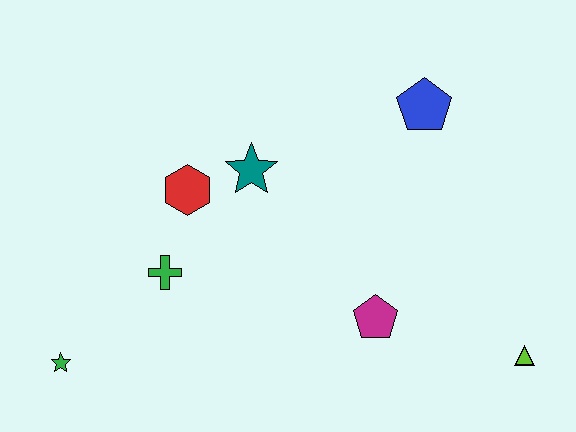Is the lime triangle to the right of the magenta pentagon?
Yes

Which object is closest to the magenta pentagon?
The lime triangle is closest to the magenta pentagon.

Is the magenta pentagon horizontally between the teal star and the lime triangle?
Yes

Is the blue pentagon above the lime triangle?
Yes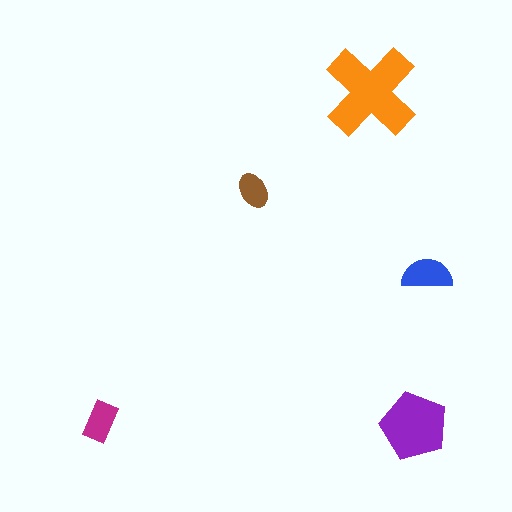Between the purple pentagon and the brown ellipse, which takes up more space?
The purple pentagon.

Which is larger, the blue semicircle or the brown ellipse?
The blue semicircle.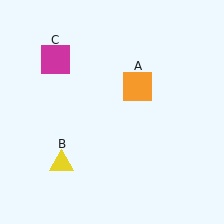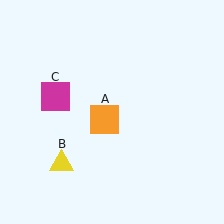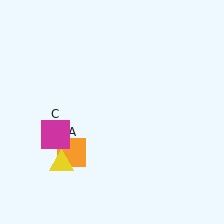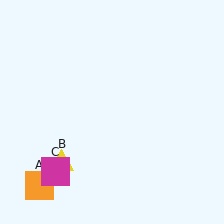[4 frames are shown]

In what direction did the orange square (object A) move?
The orange square (object A) moved down and to the left.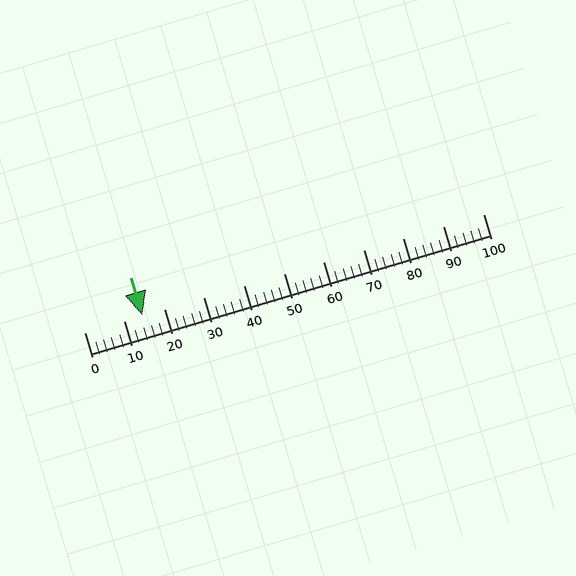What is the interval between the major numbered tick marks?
The major tick marks are spaced 10 units apart.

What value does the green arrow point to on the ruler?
The green arrow points to approximately 15.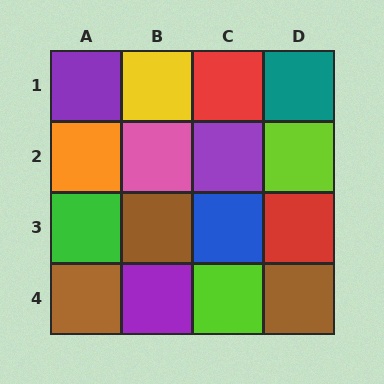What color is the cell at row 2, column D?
Lime.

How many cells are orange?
1 cell is orange.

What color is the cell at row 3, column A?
Green.